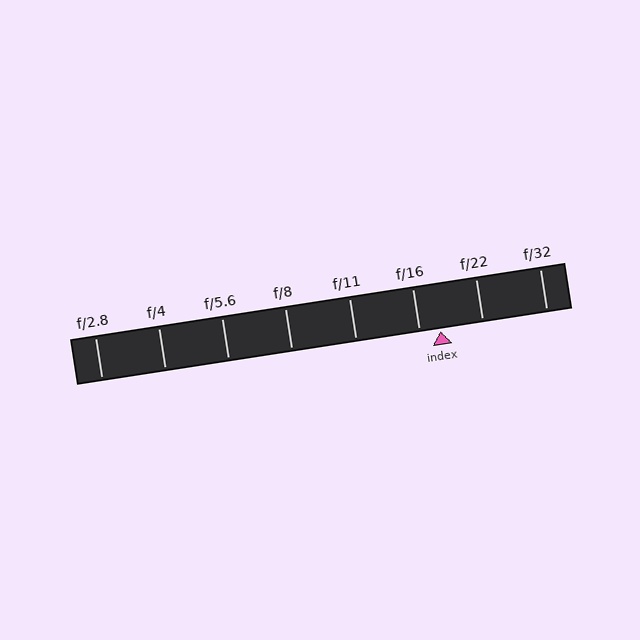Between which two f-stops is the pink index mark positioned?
The index mark is between f/16 and f/22.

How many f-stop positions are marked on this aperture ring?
There are 8 f-stop positions marked.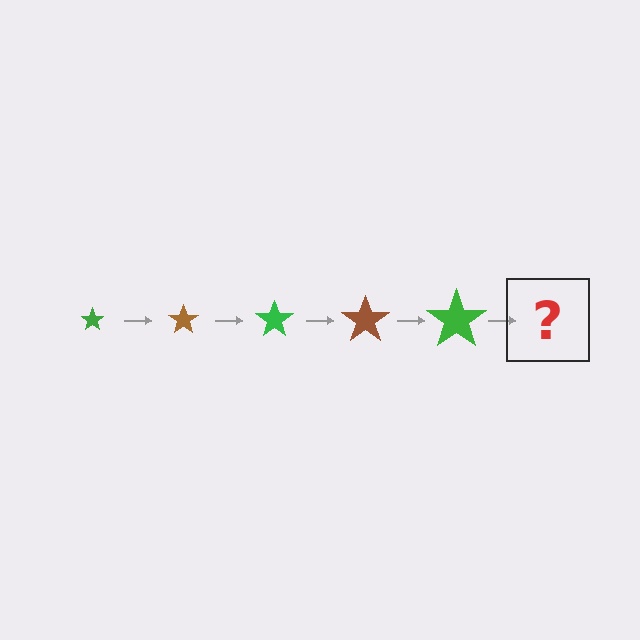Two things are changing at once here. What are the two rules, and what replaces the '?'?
The two rules are that the star grows larger each step and the color cycles through green and brown. The '?' should be a brown star, larger than the previous one.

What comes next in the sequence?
The next element should be a brown star, larger than the previous one.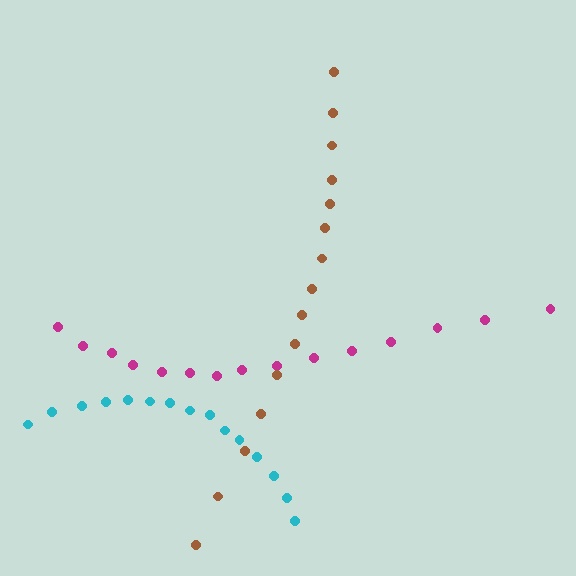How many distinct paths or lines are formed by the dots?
There are 3 distinct paths.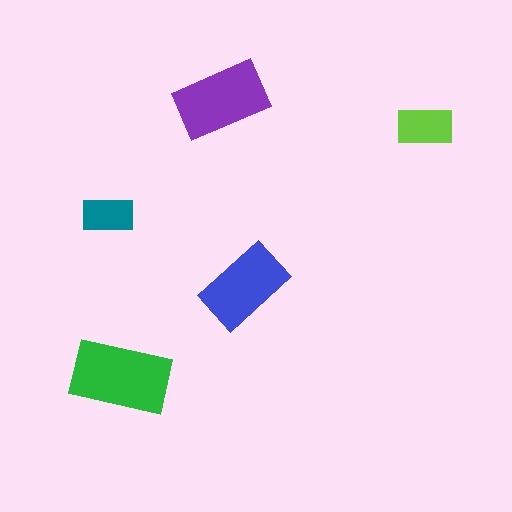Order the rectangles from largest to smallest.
the green one, the purple one, the blue one, the lime one, the teal one.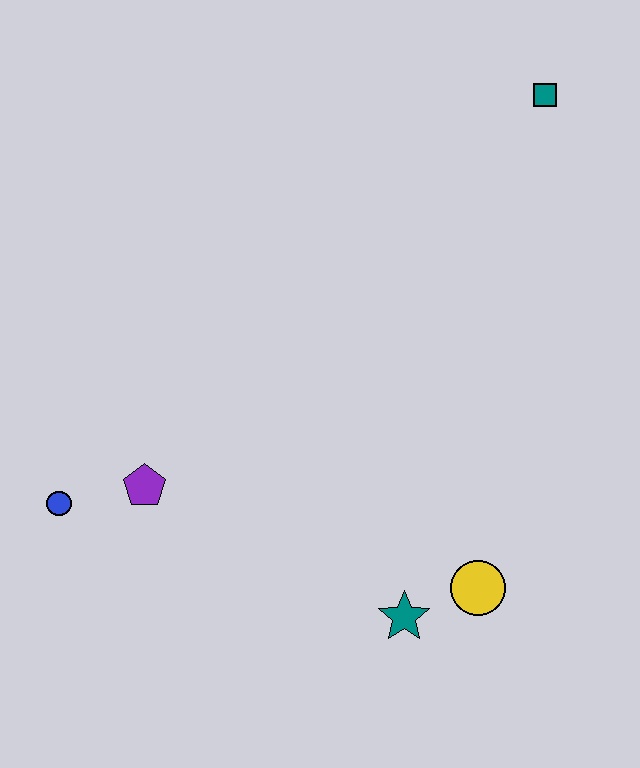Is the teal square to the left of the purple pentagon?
No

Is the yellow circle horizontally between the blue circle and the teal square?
Yes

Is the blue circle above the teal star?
Yes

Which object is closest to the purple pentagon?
The blue circle is closest to the purple pentagon.